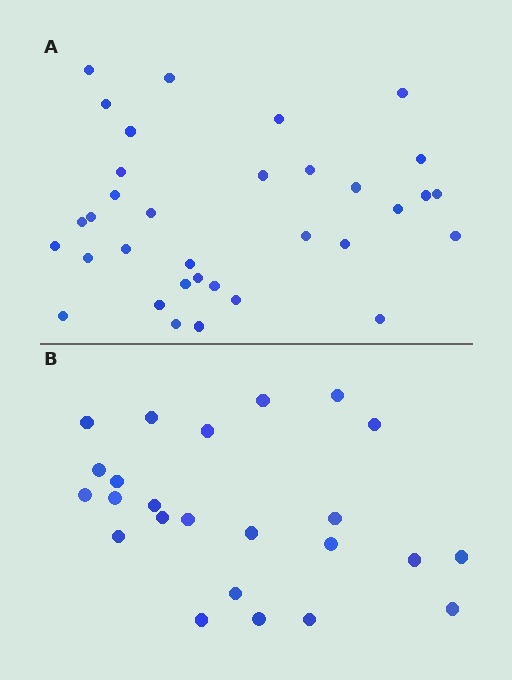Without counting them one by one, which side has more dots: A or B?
Region A (the top region) has more dots.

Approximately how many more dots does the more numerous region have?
Region A has roughly 10 or so more dots than region B.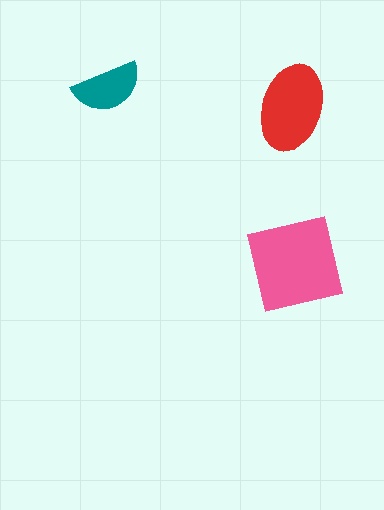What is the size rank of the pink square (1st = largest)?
1st.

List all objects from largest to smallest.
The pink square, the red ellipse, the teal semicircle.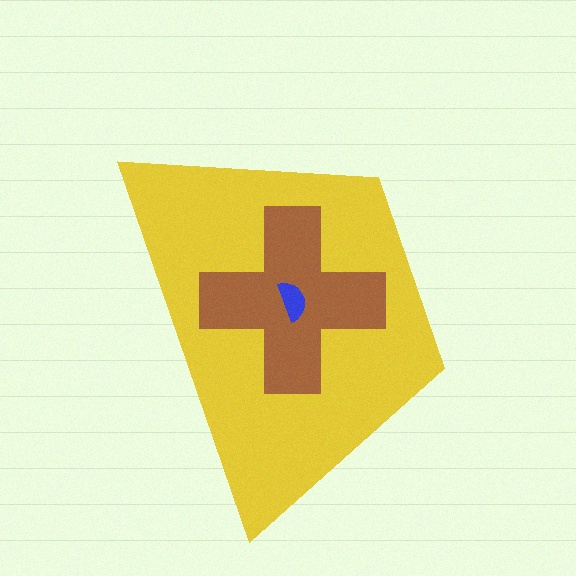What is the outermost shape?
The yellow trapezoid.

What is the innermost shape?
The blue semicircle.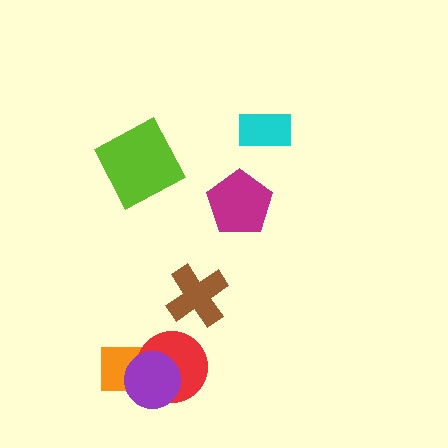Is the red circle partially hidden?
Yes, it is partially covered by another shape.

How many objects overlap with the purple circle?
2 objects overlap with the purple circle.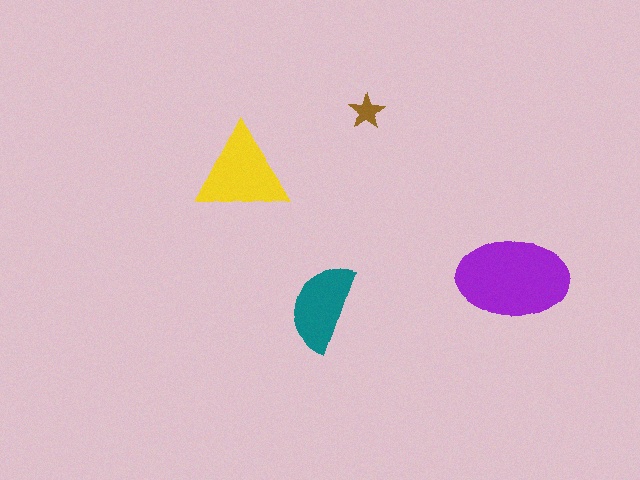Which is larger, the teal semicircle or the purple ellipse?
The purple ellipse.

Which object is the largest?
The purple ellipse.